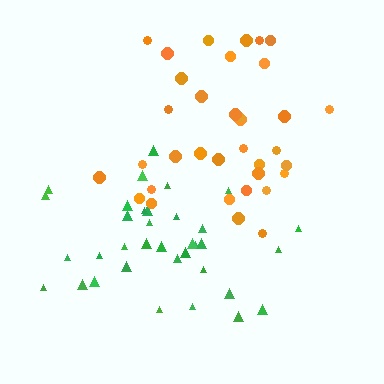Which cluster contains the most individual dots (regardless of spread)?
Green (35).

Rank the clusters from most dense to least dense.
green, orange.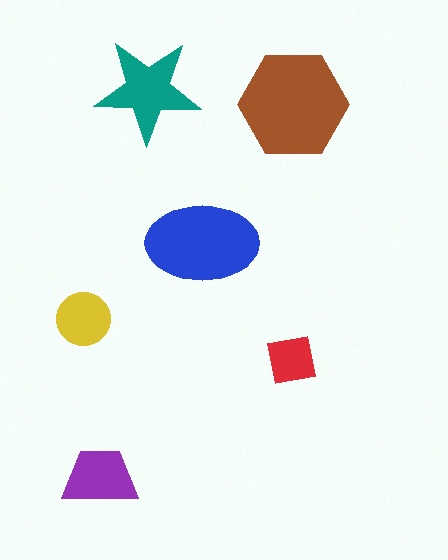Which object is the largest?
The brown hexagon.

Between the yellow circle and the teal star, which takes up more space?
The teal star.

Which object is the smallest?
The red square.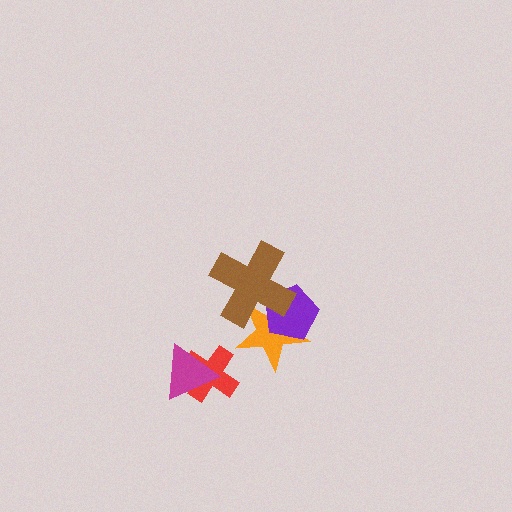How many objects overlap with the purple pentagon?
2 objects overlap with the purple pentagon.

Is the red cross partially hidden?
Yes, it is partially covered by another shape.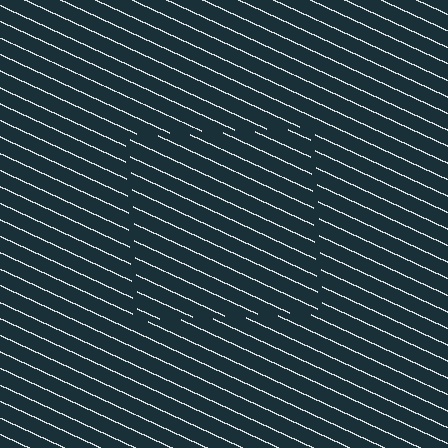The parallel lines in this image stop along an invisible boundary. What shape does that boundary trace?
An illusory square. The interior of the shape contains the same grating, shifted by half a period — the contour is defined by the phase discontinuity where line-ends from the inner and outer gratings abut.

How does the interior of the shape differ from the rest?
The interior of the shape contains the same grating, shifted by half a period — the contour is defined by the phase discontinuity where line-ends from the inner and outer gratings abut.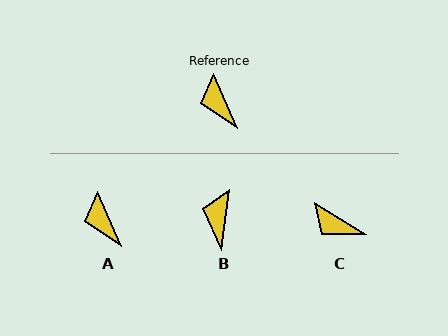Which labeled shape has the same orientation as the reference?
A.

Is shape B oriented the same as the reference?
No, it is off by about 31 degrees.